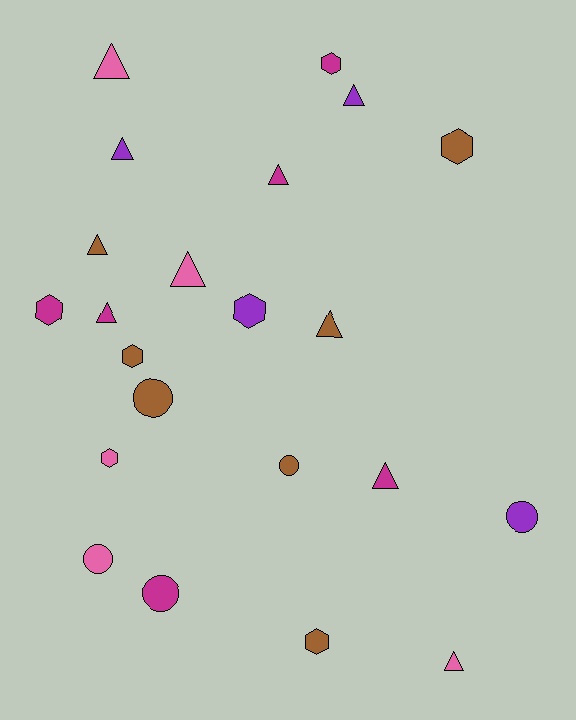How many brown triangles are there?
There are 2 brown triangles.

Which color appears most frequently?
Brown, with 7 objects.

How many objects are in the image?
There are 22 objects.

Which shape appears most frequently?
Triangle, with 10 objects.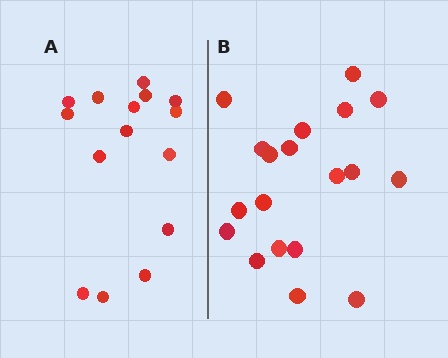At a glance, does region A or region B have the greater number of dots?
Region B (the right region) has more dots.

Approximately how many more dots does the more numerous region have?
Region B has about 4 more dots than region A.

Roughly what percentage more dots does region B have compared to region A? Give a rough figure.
About 25% more.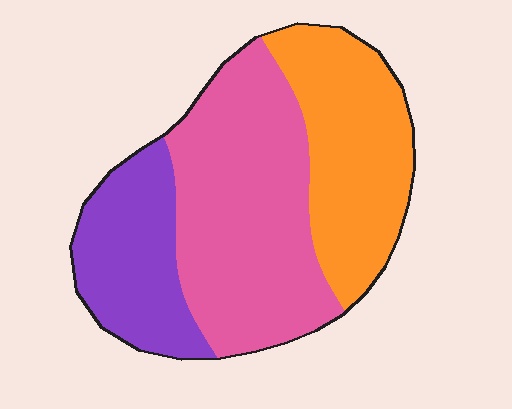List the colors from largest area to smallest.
From largest to smallest: pink, orange, purple.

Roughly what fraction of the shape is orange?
Orange takes up about one third (1/3) of the shape.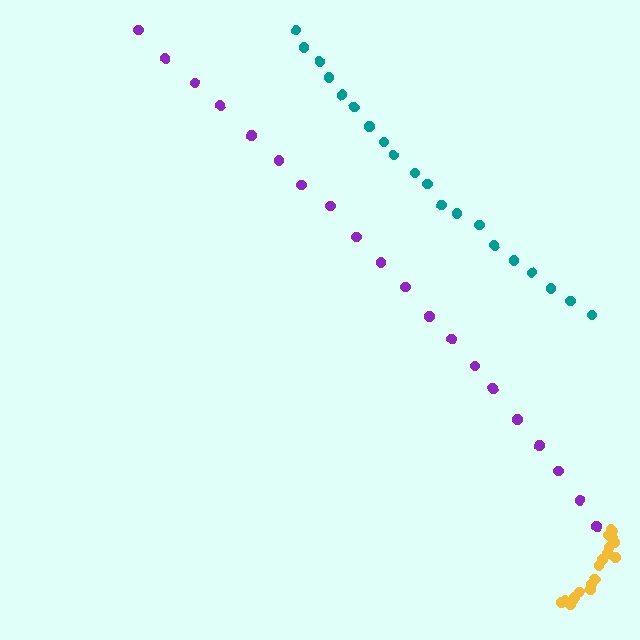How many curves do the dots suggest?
There are 3 distinct paths.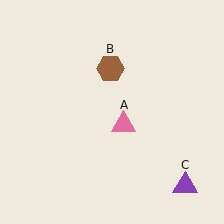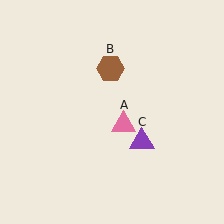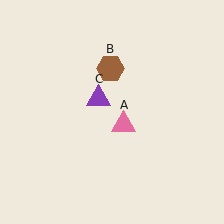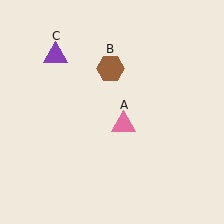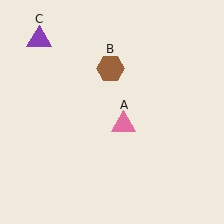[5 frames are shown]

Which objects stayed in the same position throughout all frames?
Pink triangle (object A) and brown hexagon (object B) remained stationary.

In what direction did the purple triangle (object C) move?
The purple triangle (object C) moved up and to the left.